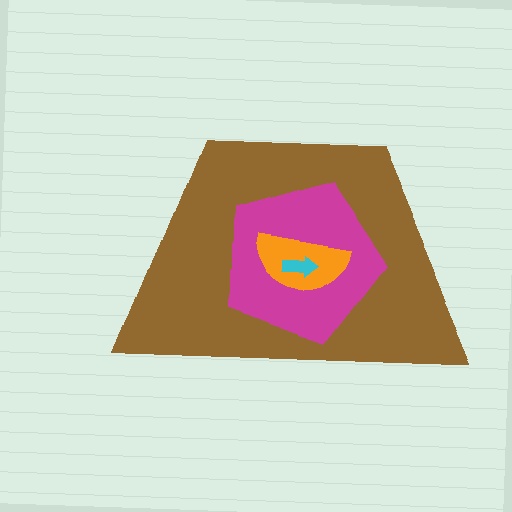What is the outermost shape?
The brown trapezoid.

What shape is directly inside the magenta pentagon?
The orange semicircle.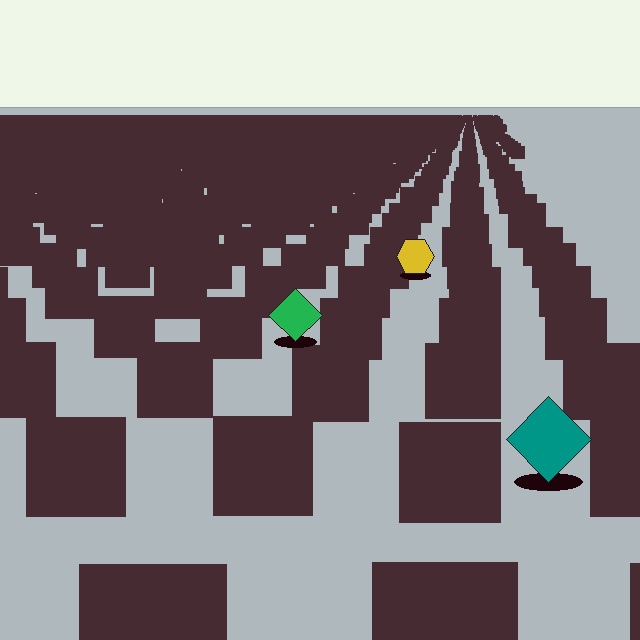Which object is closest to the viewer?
The teal diamond is closest. The texture marks near it are larger and more spread out.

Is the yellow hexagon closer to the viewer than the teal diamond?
No. The teal diamond is closer — you can tell from the texture gradient: the ground texture is coarser near it.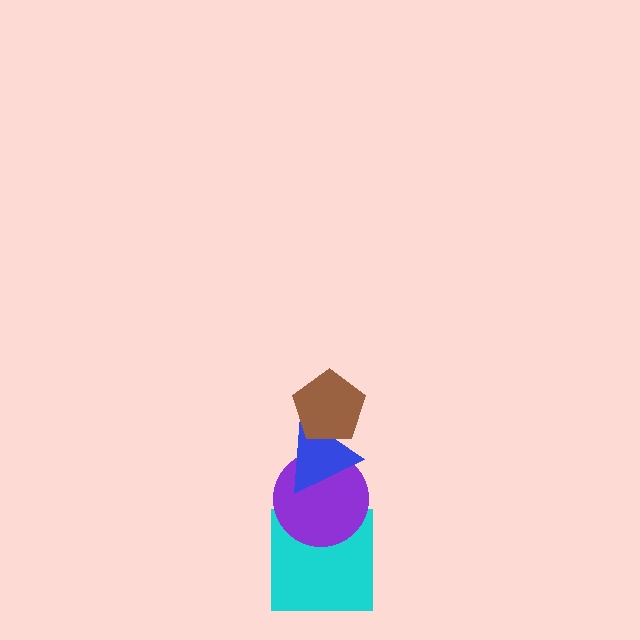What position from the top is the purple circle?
The purple circle is 3rd from the top.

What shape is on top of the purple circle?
The blue triangle is on top of the purple circle.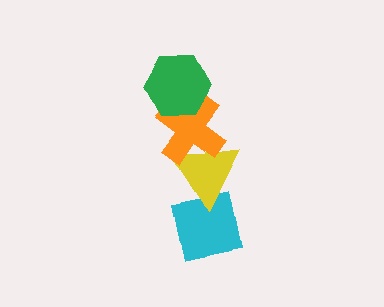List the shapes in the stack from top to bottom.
From top to bottom: the green hexagon, the orange cross, the yellow triangle, the cyan square.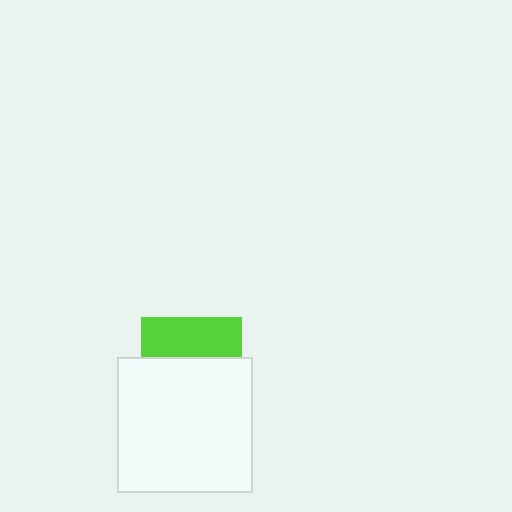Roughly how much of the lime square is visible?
A small part of it is visible (roughly 39%).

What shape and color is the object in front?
The object in front is a white square.